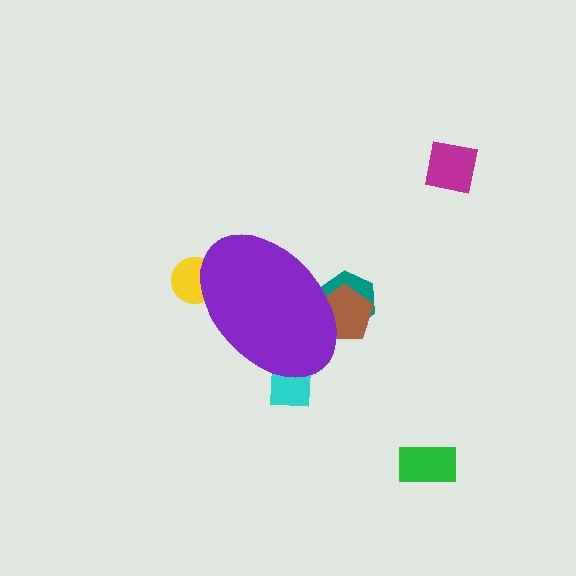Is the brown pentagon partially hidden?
Yes, the brown pentagon is partially hidden behind the purple ellipse.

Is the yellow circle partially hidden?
Yes, the yellow circle is partially hidden behind the purple ellipse.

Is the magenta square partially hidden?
No, the magenta square is fully visible.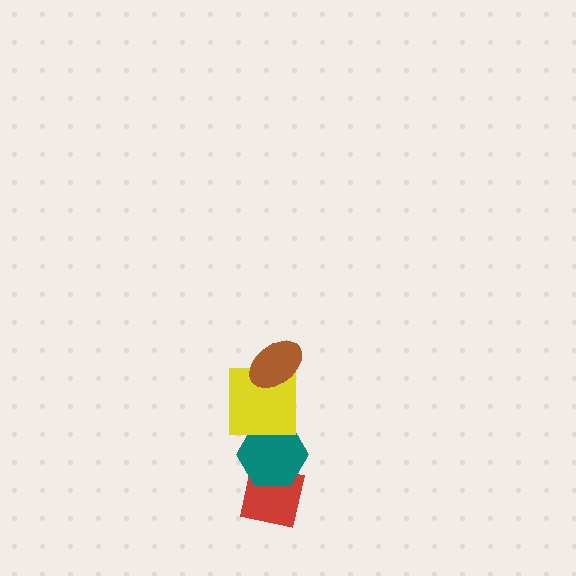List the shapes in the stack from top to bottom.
From top to bottom: the brown ellipse, the yellow square, the teal hexagon, the red square.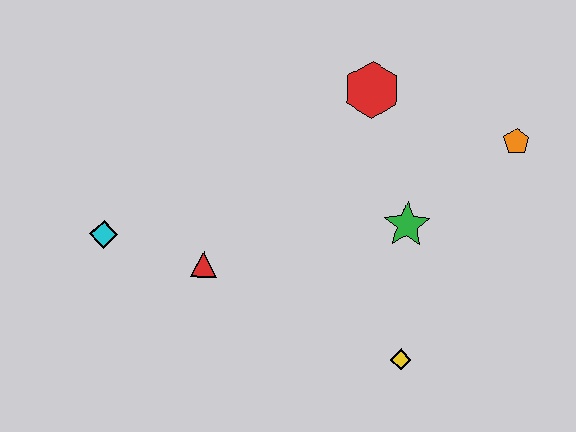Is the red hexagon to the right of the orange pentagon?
No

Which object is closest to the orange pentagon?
The green star is closest to the orange pentagon.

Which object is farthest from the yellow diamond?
The cyan diamond is farthest from the yellow diamond.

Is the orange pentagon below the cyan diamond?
No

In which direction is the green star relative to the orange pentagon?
The green star is to the left of the orange pentagon.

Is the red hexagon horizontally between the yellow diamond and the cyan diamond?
Yes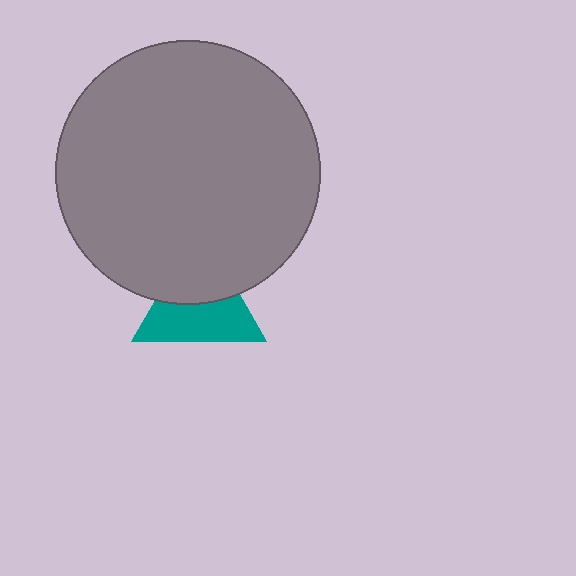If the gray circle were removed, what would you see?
You would see the complete teal triangle.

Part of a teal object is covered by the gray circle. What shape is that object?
It is a triangle.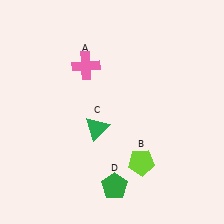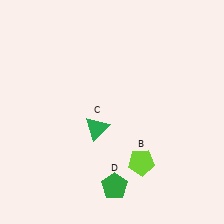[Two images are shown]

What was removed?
The pink cross (A) was removed in Image 2.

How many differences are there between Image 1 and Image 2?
There is 1 difference between the two images.